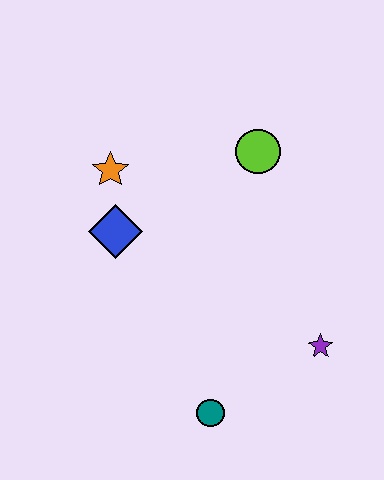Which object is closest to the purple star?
The teal circle is closest to the purple star.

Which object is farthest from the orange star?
The purple star is farthest from the orange star.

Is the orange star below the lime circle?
Yes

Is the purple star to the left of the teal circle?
No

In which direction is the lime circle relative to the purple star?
The lime circle is above the purple star.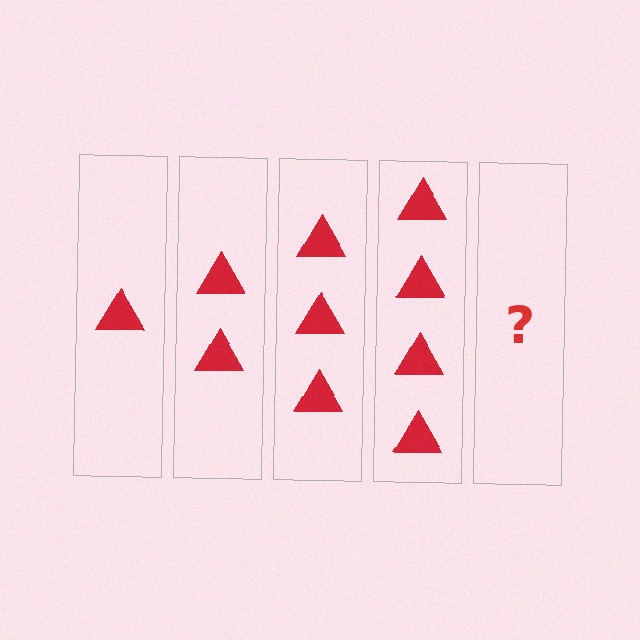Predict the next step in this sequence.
The next step is 5 triangles.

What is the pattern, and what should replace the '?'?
The pattern is that each step adds one more triangle. The '?' should be 5 triangles.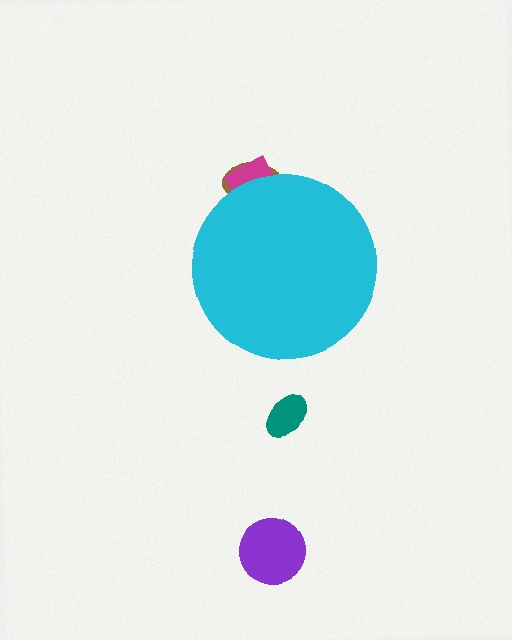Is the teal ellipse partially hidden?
No, the teal ellipse is fully visible.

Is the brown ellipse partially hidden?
Yes, the brown ellipse is partially hidden behind the cyan circle.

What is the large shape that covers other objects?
A cyan circle.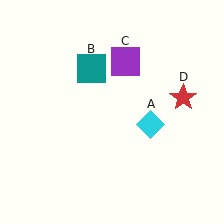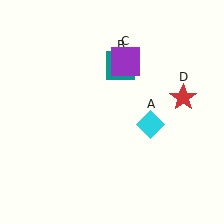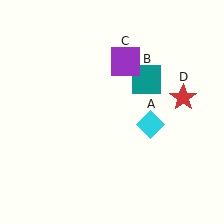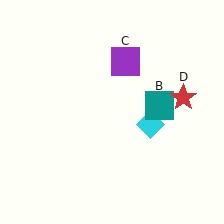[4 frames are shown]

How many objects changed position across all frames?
1 object changed position: teal square (object B).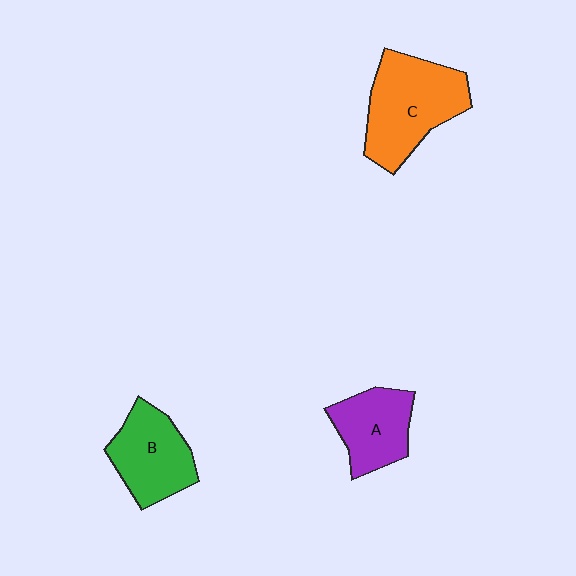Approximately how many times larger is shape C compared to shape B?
Approximately 1.3 times.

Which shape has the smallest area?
Shape A (purple).